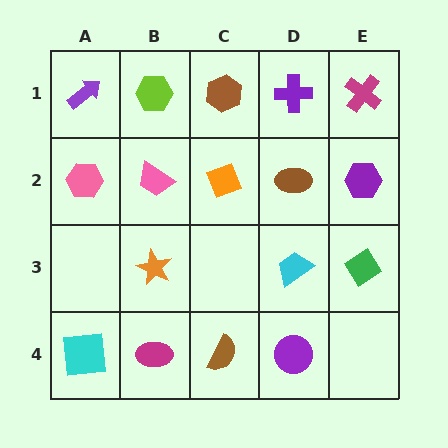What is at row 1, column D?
A purple cross.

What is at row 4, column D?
A purple circle.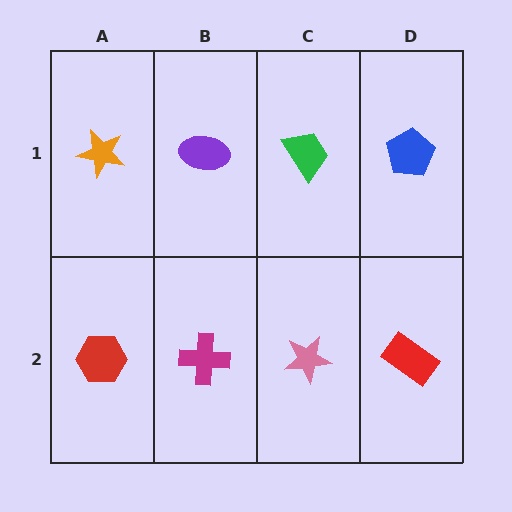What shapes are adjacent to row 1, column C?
A pink star (row 2, column C), a purple ellipse (row 1, column B), a blue pentagon (row 1, column D).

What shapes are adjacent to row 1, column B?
A magenta cross (row 2, column B), an orange star (row 1, column A), a green trapezoid (row 1, column C).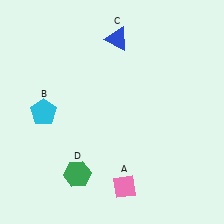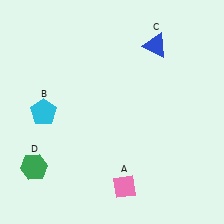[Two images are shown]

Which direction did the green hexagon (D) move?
The green hexagon (D) moved left.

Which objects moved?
The objects that moved are: the blue triangle (C), the green hexagon (D).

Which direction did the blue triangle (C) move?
The blue triangle (C) moved right.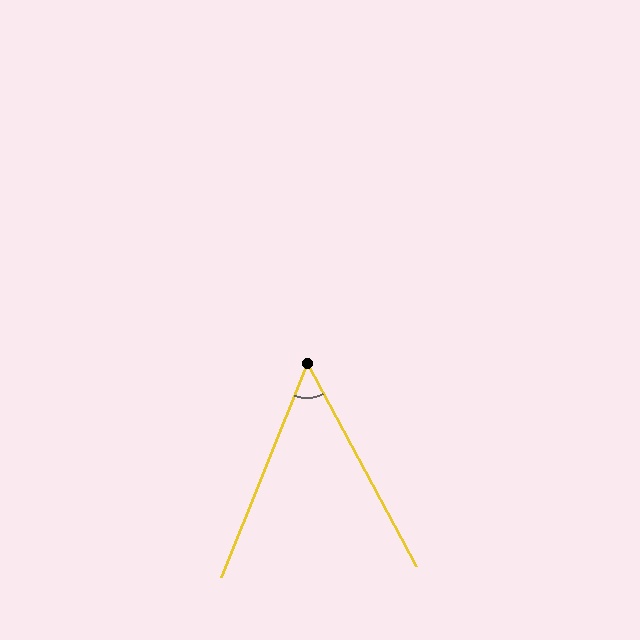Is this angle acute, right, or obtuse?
It is acute.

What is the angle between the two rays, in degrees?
Approximately 50 degrees.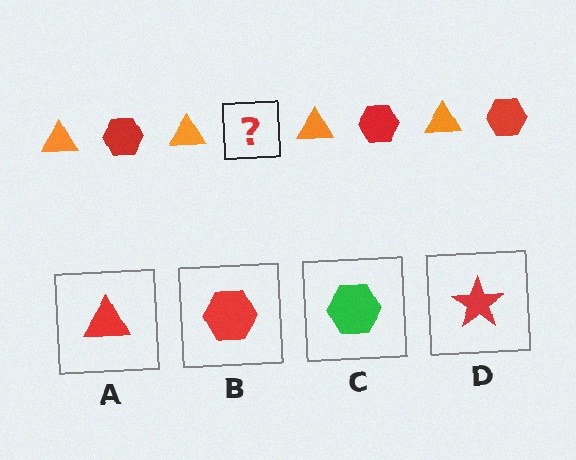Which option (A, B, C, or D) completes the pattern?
B.